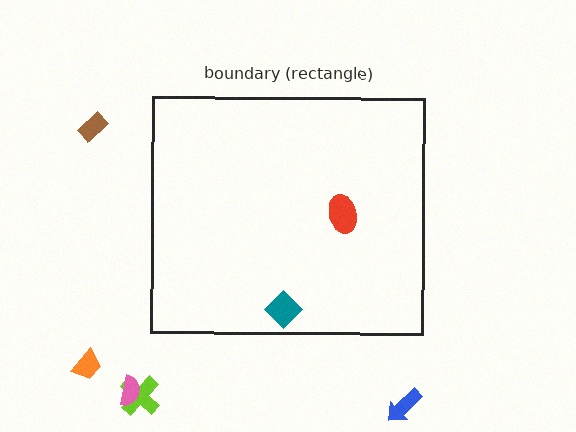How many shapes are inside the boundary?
2 inside, 5 outside.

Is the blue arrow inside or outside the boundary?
Outside.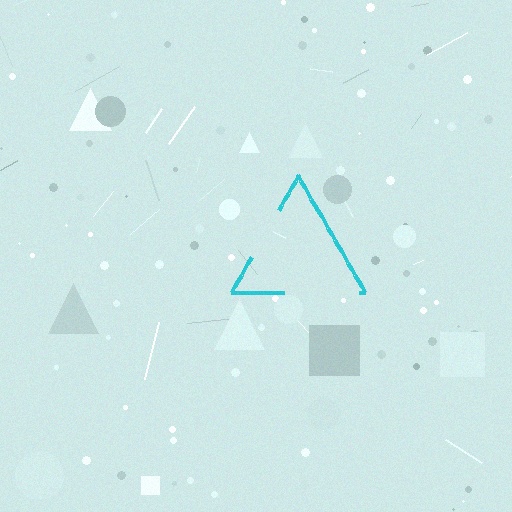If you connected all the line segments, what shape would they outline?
They would outline a triangle.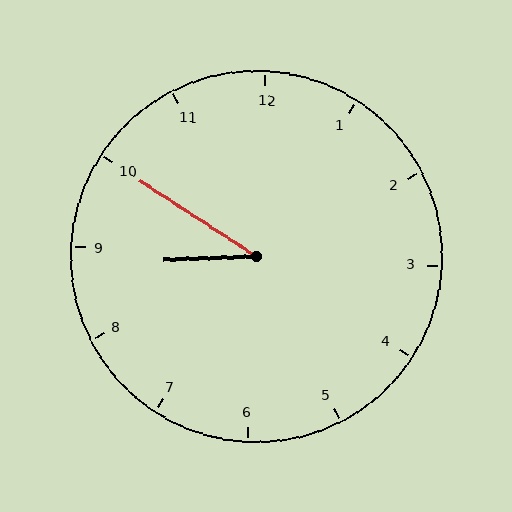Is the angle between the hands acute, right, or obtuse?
It is acute.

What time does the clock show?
8:50.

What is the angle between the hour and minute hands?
Approximately 35 degrees.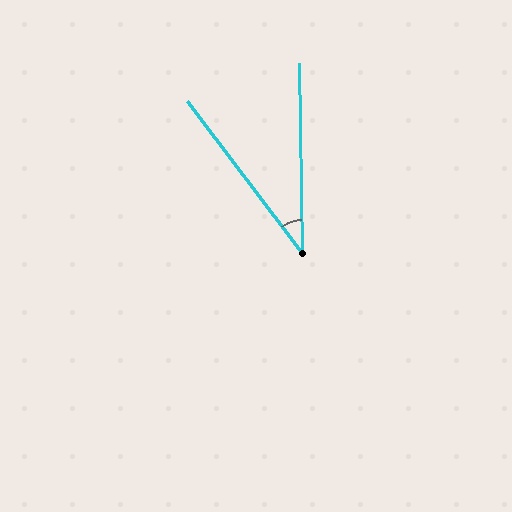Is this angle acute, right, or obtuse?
It is acute.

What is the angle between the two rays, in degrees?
Approximately 36 degrees.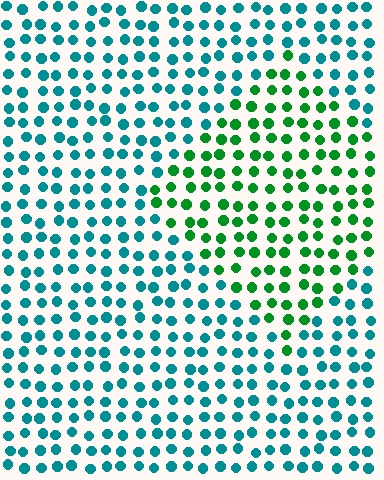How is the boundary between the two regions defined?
The boundary is defined purely by a slight shift in hue (about 48 degrees). Spacing, size, and orientation are identical on both sides.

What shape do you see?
I see a diamond.